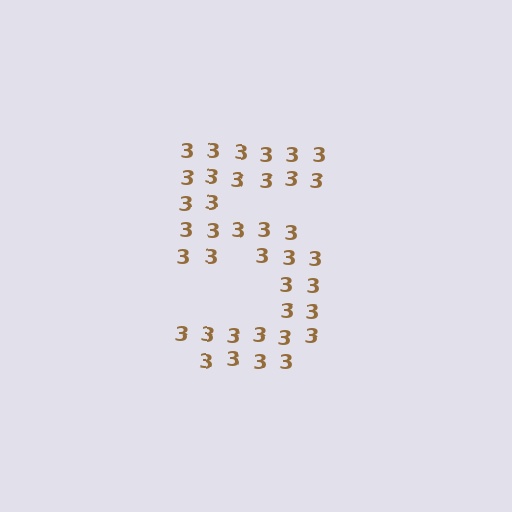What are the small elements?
The small elements are digit 3's.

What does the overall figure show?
The overall figure shows the digit 5.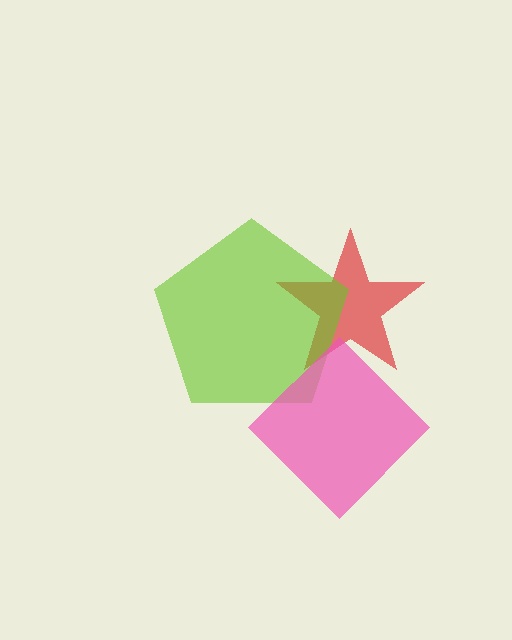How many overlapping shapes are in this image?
There are 3 overlapping shapes in the image.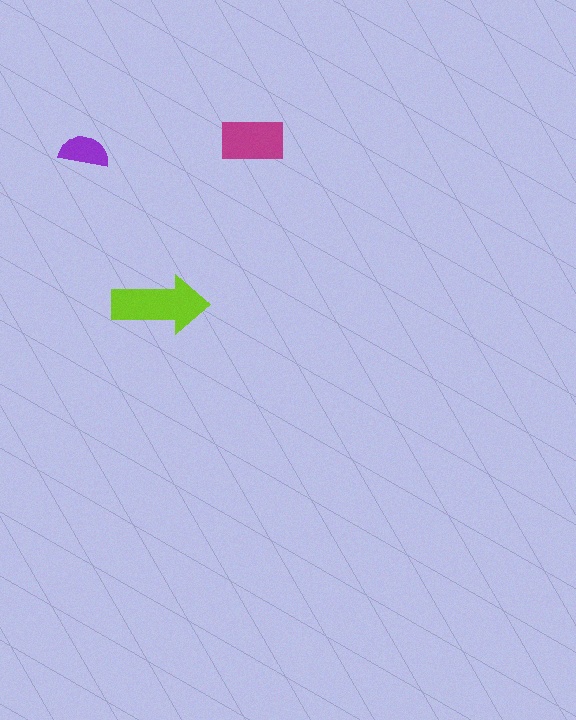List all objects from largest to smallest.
The lime arrow, the magenta rectangle, the purple semicircle.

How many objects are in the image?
There are 3 objects in the image.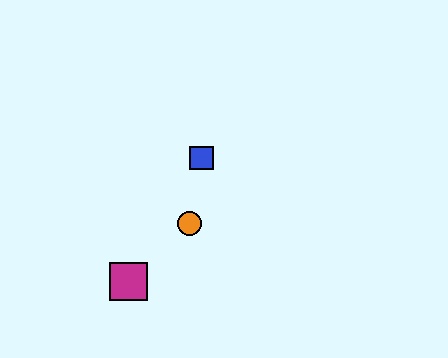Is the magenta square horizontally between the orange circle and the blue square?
No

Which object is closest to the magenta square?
The orange circle is closest to the magenta square.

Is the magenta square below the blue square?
Yes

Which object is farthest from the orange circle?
The magenta square is farthest from the orange circle.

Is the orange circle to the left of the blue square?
Yes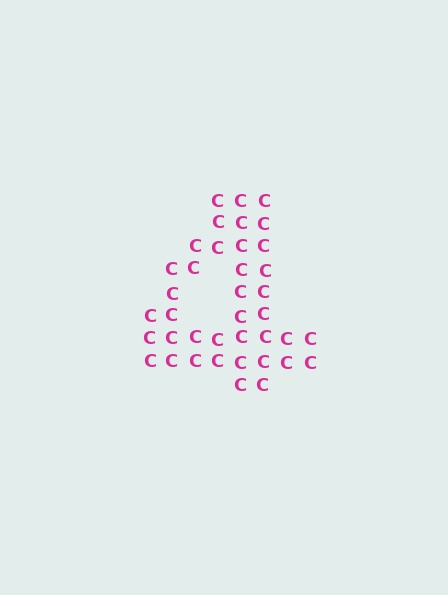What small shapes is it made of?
It is made of small letter C's.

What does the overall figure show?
The overall figure shows the digit 4.